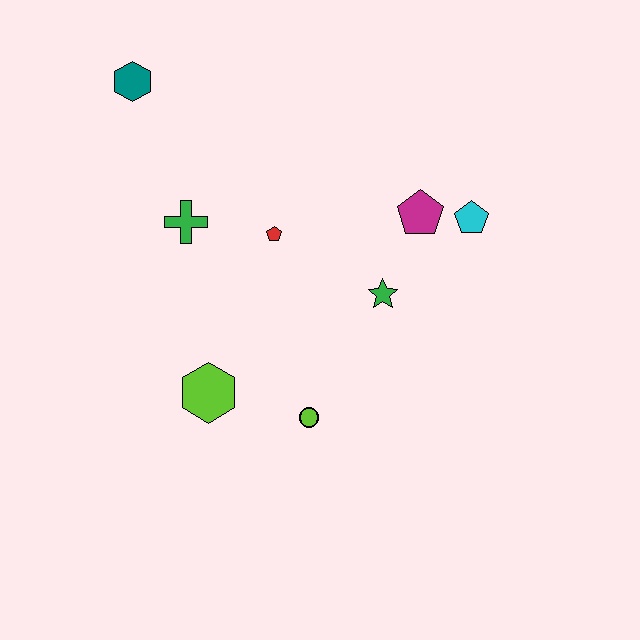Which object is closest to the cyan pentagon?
The magenta pentagon is closest to the cyan pentagon.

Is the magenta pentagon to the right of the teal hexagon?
Yes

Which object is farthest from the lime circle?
The teal hexagon is farthest from the lime circle.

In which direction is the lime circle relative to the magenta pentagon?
The lime circle is below the magenta pentagon.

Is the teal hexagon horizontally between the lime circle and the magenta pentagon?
No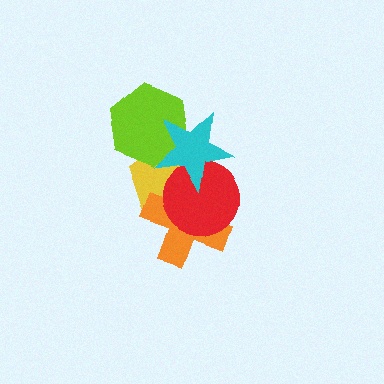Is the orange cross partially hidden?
Yes, it is partially covered by another shape.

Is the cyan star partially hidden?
No, no other shape covers it.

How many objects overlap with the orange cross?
3 objects overlap with the orange cross.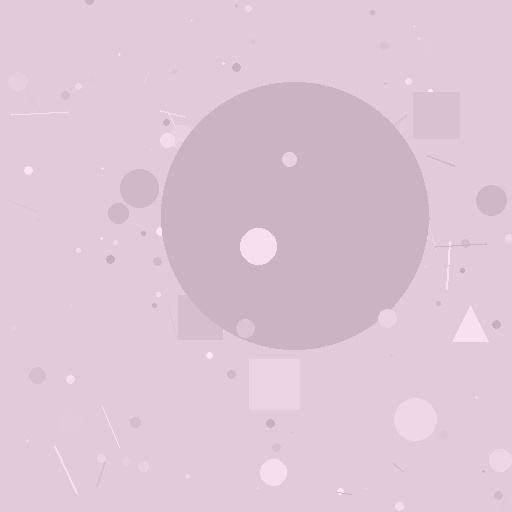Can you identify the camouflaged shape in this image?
The camouflaged shape is a circle.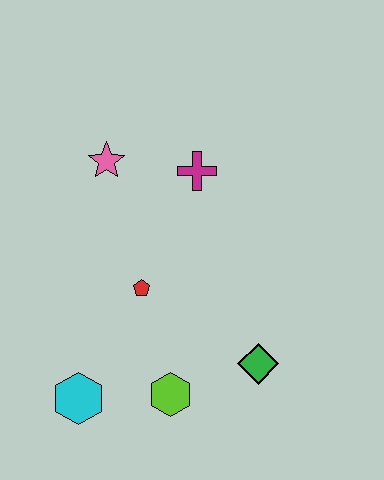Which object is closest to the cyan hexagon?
The lime hexagon is closest to the cyan hexagon.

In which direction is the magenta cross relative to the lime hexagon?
The magenta cross is above the lime hexagon.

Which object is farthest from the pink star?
The green diamond is farthest from the pink star.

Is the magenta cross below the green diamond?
No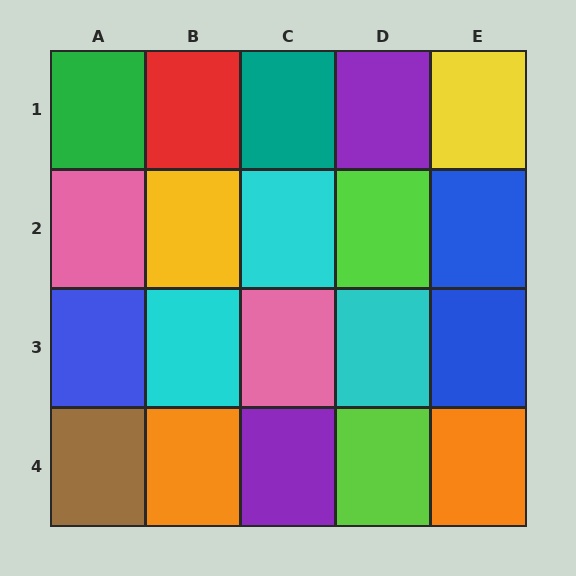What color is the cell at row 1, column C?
Teal.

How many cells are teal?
1 cell is teal.